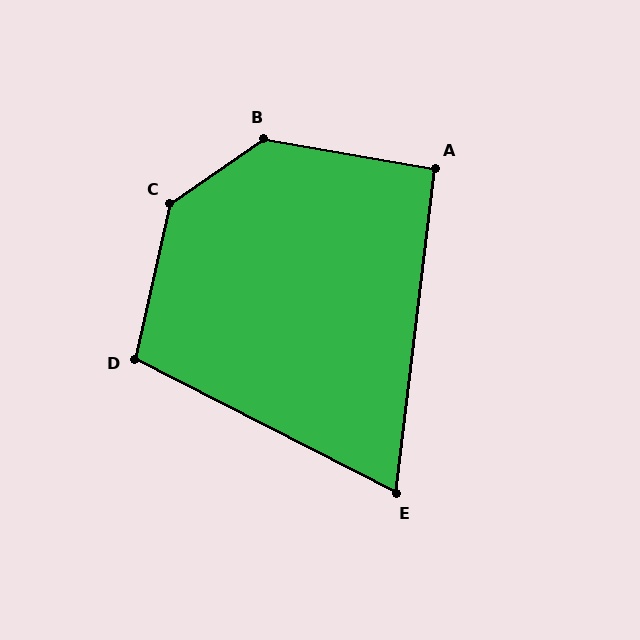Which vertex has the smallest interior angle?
E, at approximately 70 degrees.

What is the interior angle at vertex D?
Approximately 104 degrees (obtuse).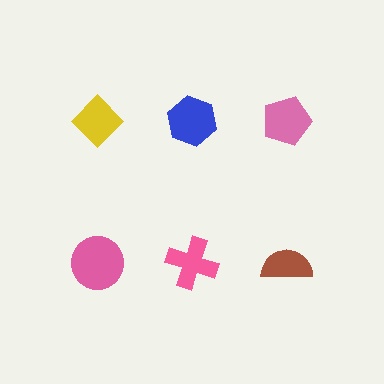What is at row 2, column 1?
A pink circle.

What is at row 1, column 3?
A pink pentagon.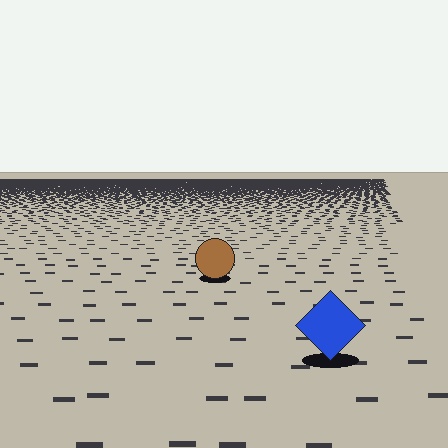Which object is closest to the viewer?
The blue diamond is closest. The texture marks near it are larger and more spread out.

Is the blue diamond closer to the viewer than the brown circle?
Yes. The blue diamond is closer — you can tell from the texture gradient: the ground texture is coarser near it.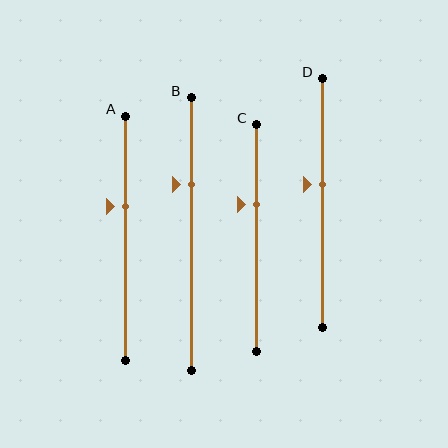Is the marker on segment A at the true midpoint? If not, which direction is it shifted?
No, the marker on segment A is shifted upward by about 13% of the segment length.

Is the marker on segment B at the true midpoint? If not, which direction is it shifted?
No, the marker on segment B is shifted upward by about 18% of the segment length.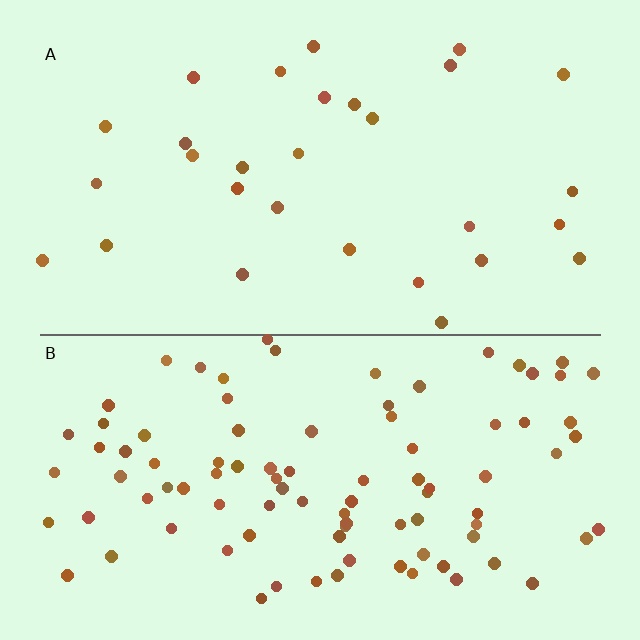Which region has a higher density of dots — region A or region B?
B (the bottom).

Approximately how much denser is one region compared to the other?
Approximately 3.2× — region B over region A.